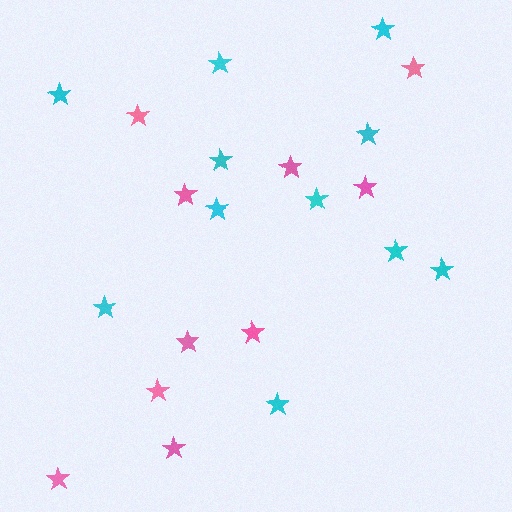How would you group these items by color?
There are 2 groups: one group of pink stars (10) and one group of cyan stars (11).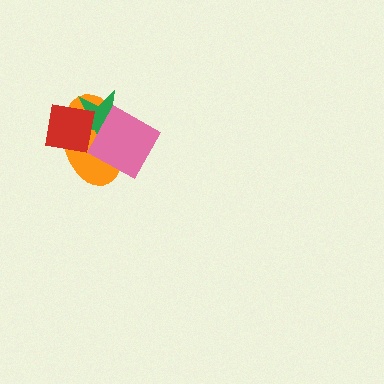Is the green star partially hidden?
Yes, it is partially covered by another shape.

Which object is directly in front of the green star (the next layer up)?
The pink diamond is directly in front of the green star.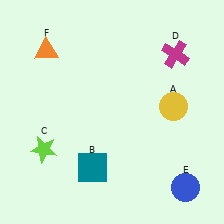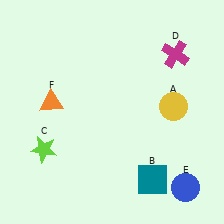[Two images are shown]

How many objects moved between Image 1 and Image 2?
2 objects moved between the two images.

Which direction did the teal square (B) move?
The teal square (B) moved right.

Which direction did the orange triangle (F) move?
The orange triangle (F) moved down.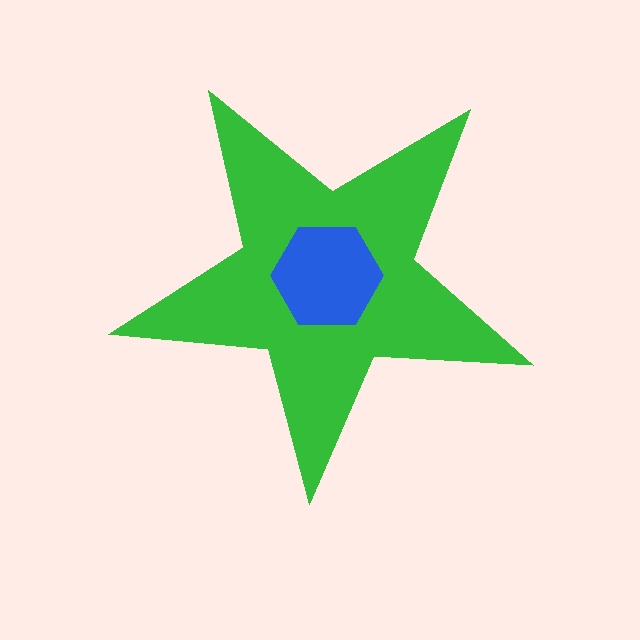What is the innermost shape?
The blue hexagon.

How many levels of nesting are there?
2.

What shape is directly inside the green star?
The blue hexagon.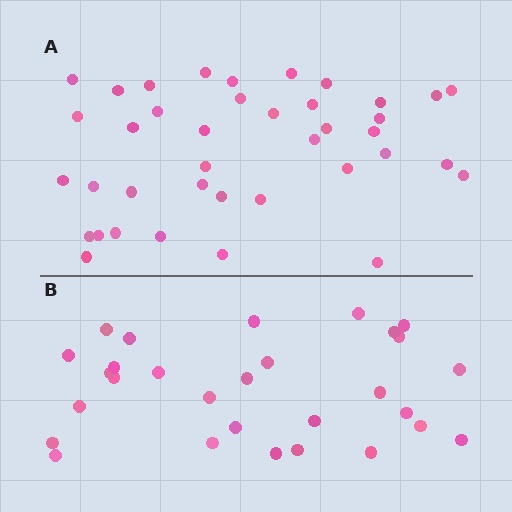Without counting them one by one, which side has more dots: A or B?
Region A (the top region) has more dots.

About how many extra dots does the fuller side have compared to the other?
Region A has roughly 10 or so more dots than region B.